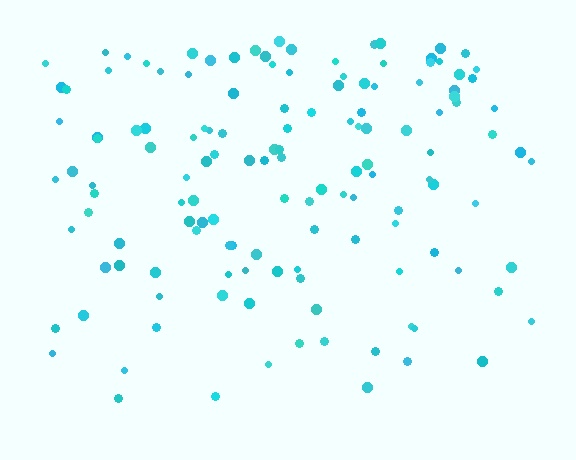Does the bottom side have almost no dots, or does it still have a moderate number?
Still a moderate number, just noticeably fewer than the top.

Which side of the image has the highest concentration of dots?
The top.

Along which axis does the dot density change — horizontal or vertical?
Vertical.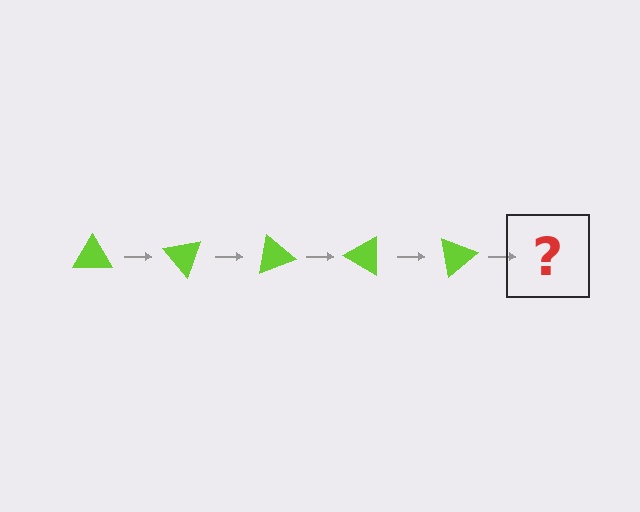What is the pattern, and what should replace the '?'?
The pattern is that the triangle rotates 50 degrees each step. The '?' should be a lime triangle rotated 250 degrees.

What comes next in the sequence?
The next element should be a lime triangle rotated 250 degrees.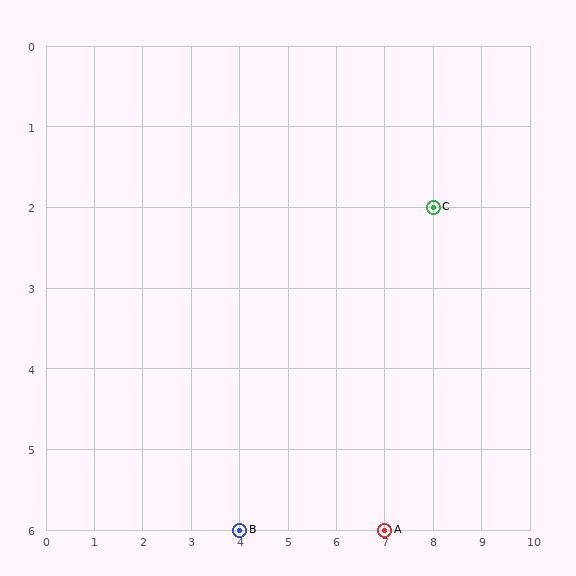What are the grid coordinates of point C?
Point C is at grid coordinates (8, 2).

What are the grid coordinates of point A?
Point A is at grid coordinates (7, 6).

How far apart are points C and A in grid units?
Points C and A are 1 column and 4 rows apart (about 4.1 grid units diagonally).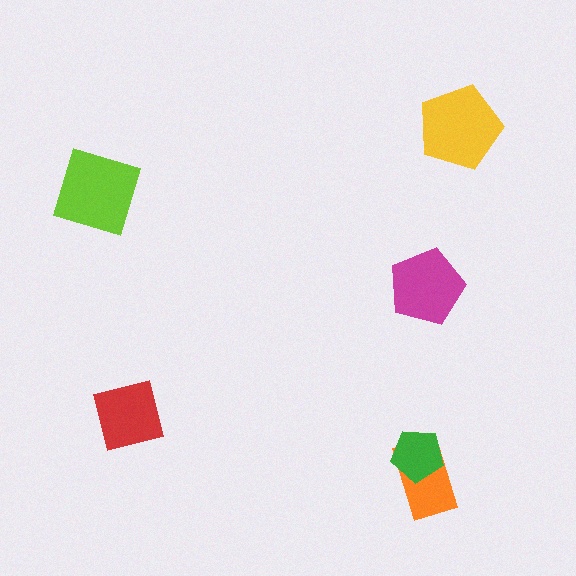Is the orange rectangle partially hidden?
Yes, it is partially covered by another shape.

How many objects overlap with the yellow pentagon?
0 objects overlap with the yellow pentagon.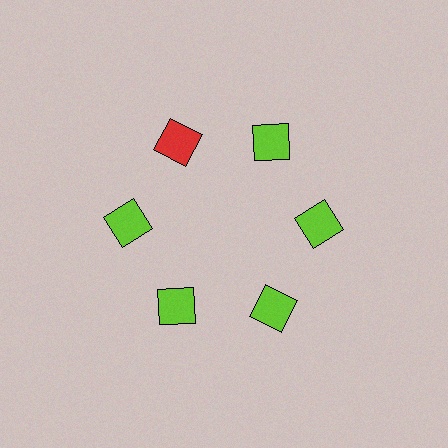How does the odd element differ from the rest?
It has a different color: red instead of lime.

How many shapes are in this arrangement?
There are 6 shapes arranged in a ring pattern.